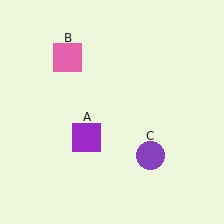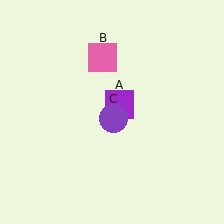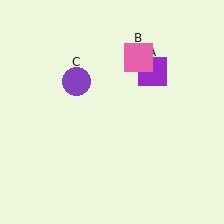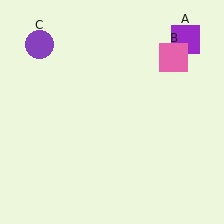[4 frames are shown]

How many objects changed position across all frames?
3 objects changed position: purple square (object A), pink square (object B), purple circle (object C).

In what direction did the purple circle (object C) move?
The purple circle (object C) moved up and to the left.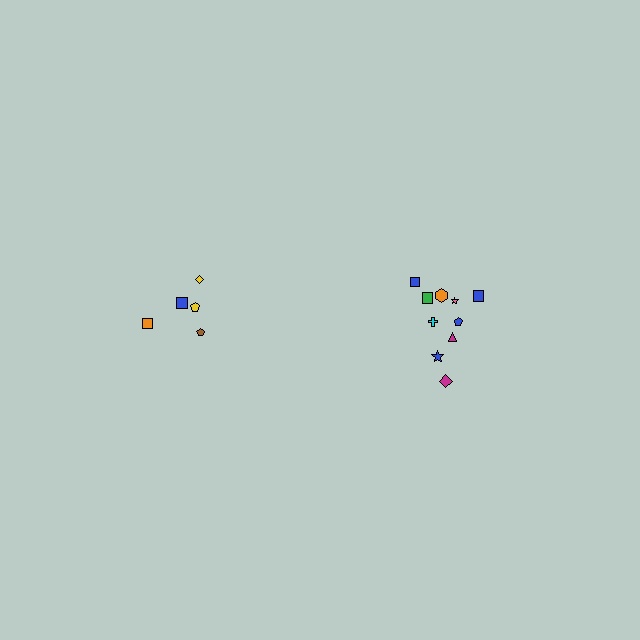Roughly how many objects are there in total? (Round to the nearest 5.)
Roughly 15 objects in total.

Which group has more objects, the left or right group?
The right group.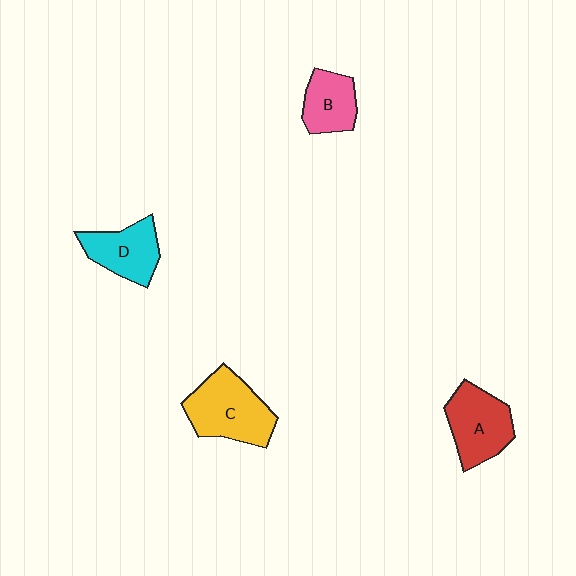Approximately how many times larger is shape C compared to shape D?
Approximately 1.4 times.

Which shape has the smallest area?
Shape B (pink).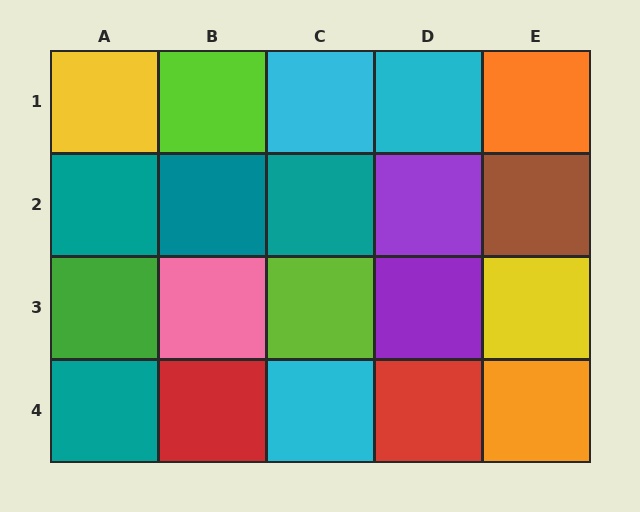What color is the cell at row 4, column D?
Red.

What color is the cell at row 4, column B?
Red.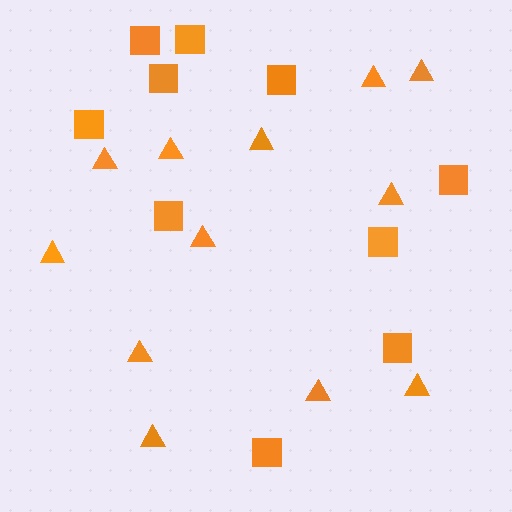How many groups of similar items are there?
There are 2 groups: one group of squares (10) and one group of triangles (12).